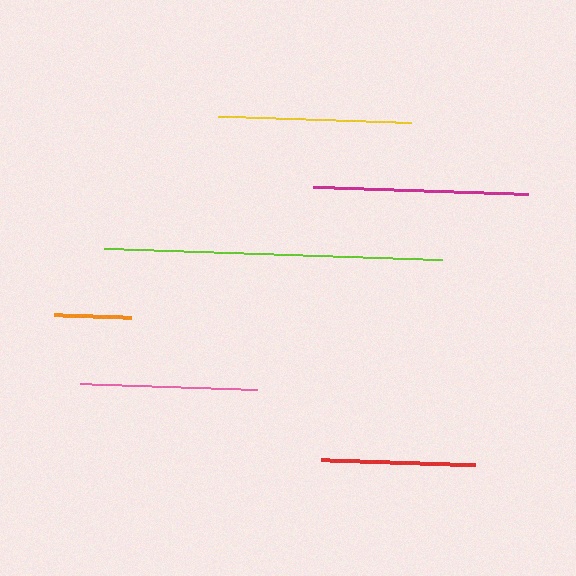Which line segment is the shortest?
The orange line is the shortest at approximately 78 pixels.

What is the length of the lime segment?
The lime segment is approximately 338 pixels long.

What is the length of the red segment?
The red segment is approximately 154 pixels long.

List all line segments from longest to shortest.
From longest to shortest: lime, magenta, yellow, pink, red, orange.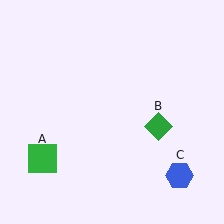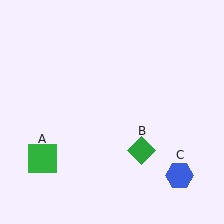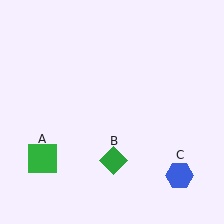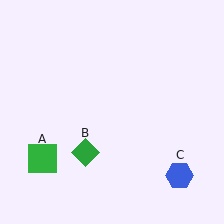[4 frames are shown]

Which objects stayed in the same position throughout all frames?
Green square (object A) and blue hexagon (object C) remained stationary.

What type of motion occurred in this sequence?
The green diamond (object B) rotated clockwise around the center of the scene.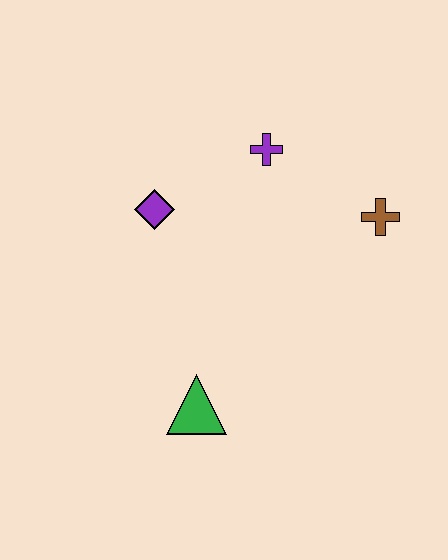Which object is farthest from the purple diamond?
The brown cross is farthest from the purple diamond.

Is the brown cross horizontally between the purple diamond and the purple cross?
No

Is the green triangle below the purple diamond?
Yes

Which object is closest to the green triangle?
The purple diamond is closest to the green triangle.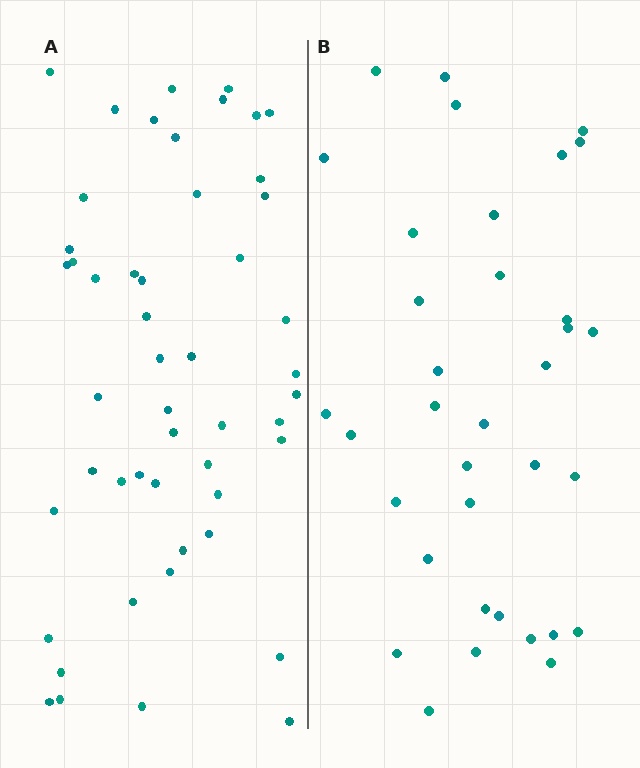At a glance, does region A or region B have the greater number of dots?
Region A (the left region) has more dots.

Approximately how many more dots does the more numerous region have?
Region A has approximately 15 more dots than region B.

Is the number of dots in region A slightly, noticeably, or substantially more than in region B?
Region A has noticeably more, but not dramatically so. The ratio is roughly 1.4 to 1.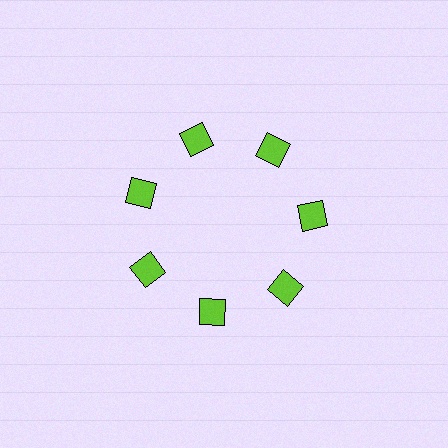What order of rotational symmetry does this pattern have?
This pattern has 7-fold rotational symmetry.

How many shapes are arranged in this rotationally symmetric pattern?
There are 7 shapes, arranged in 7 groups of 1.